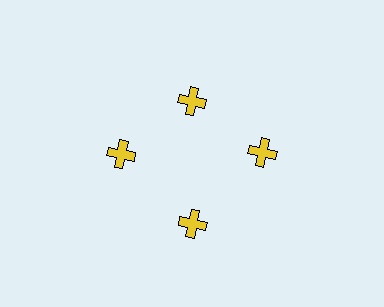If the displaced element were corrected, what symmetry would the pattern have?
It would have 4-fold rotational symmetry — the pattern would map onto itself every 90 degrees.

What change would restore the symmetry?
The symmetry would be restored by moving it outward, back onto the ring so that all 4 crosses sit at equal angles and equal distance from the center.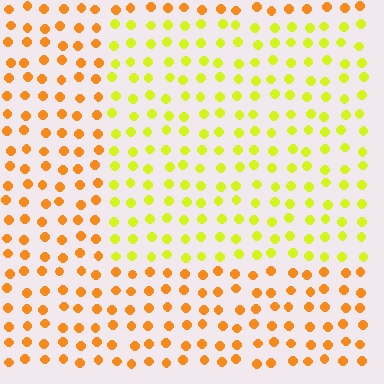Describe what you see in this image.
The image is filled with small orange elements in a uniform arrangement. A rectangle-shaped region is visible where the elements are tinted to a slightly different hue, forming a subtle color boundary.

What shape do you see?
I see a rectangle.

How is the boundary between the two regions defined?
The boundary is defined purely by a slight shift in hue (about 40 degrees). Spacing, size, and orientation are identical on both sides.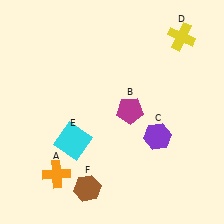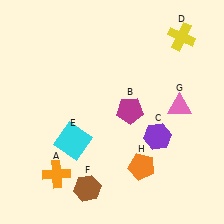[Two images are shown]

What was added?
A pink triangle (G), an orange pentagon (H) were added in Image 2.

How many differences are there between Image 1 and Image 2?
There are 2 differences between the two images.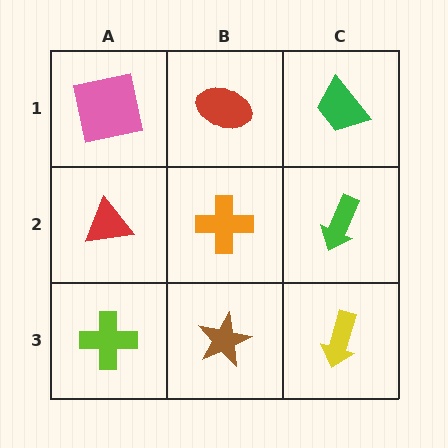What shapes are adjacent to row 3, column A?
A red triangle (row 2, column A), a brown star (row 3, column B).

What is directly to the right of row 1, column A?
A red ellipse.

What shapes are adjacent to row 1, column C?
A green arrow (row 2, column C), a red ellipse (row 1, column B).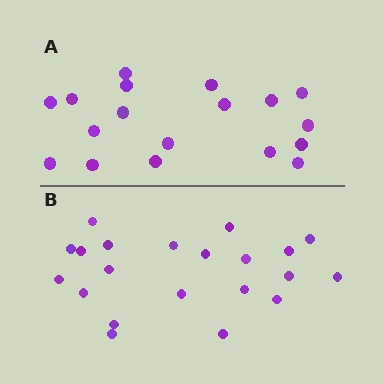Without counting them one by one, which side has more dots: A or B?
Region B (the bottom region) has more dots.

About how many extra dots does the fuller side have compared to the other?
Region B has just a few more — roughly 2 or 3 more dots than region A.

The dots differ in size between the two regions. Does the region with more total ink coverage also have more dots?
No. Region A has more total ink coverage because its dots are larger, but region B actually contains more individual dots. Total area can be misleading — the number of items is what matters here.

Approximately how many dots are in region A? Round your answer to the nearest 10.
About 20 dots. (The exact count is 18, which rounds to 20.)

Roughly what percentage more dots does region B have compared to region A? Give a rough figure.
About 15% more.